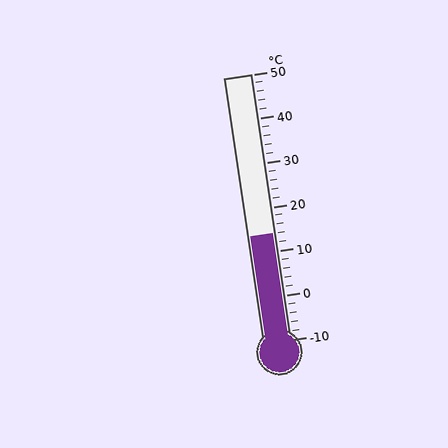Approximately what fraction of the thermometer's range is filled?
The thermometer is filled to approximately 40% of its range.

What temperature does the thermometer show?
The thermometer shows approximately 14°C.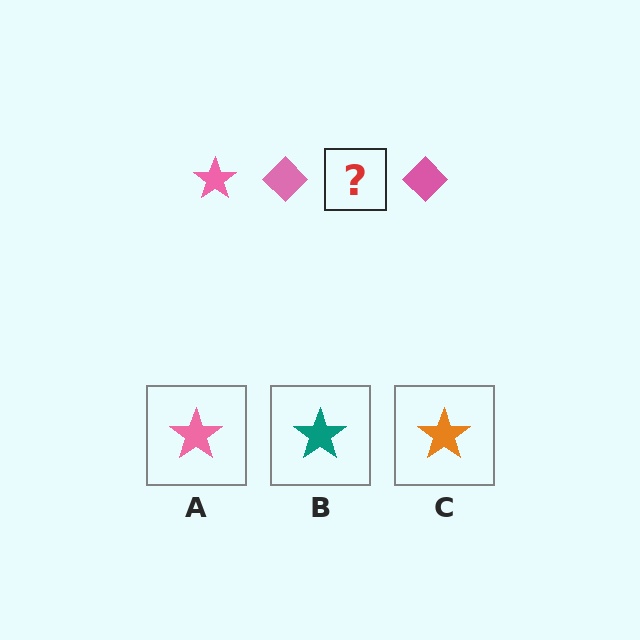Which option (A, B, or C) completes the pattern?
A.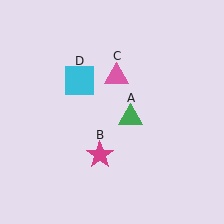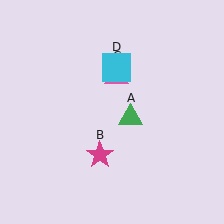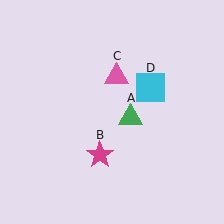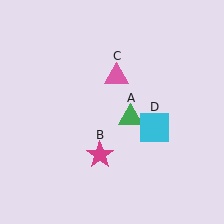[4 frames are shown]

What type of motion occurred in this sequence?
The cyan square (object D) rotated clockwise around the center of the scene.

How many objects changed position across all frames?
1 object changed position: cyan square (object D).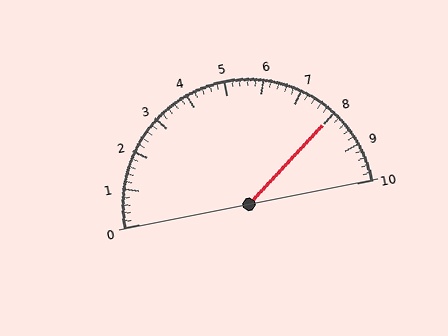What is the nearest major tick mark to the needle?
The nearest major tick mark is 8.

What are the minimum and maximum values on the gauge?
The gauge ranges from 0 to 10.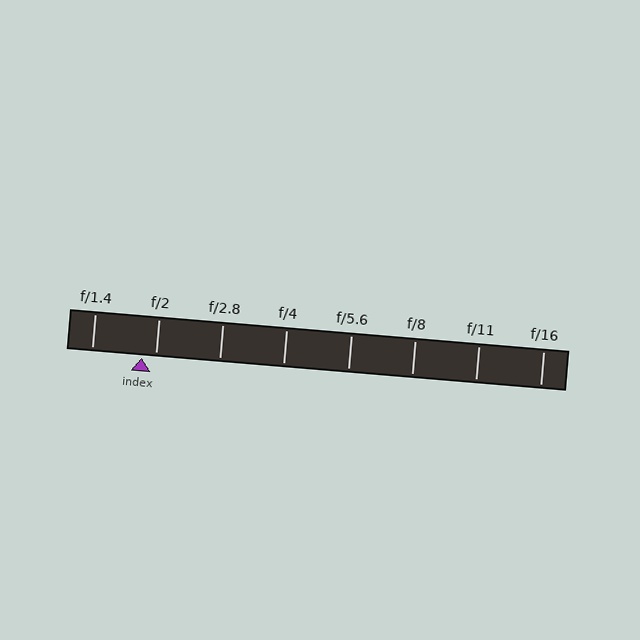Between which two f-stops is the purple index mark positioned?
The index mark is between f/1.4 and f/2.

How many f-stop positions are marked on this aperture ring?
There are 8 f-stop positions marked.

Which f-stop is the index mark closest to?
The index mark is closest to f/2.